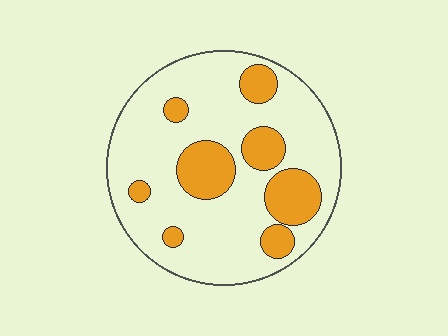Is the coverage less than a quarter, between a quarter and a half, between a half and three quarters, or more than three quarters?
Less than a quarter.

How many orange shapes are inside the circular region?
8.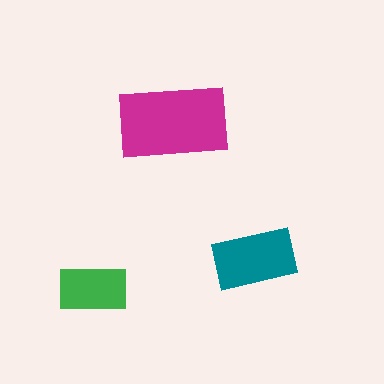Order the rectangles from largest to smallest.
the magenta one, the teal one, the green one.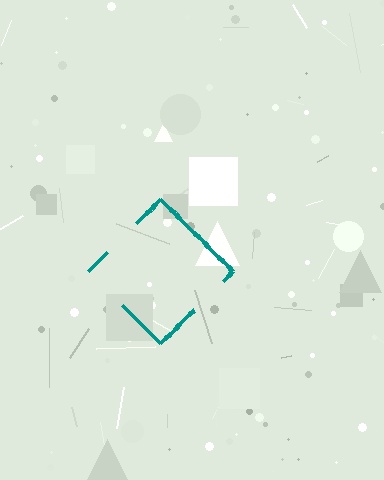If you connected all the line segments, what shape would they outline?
They would outline a diamond.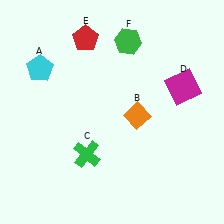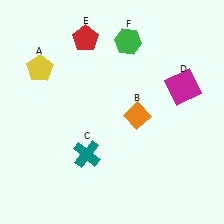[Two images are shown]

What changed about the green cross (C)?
In Image 1, C is green. In Image 2, it changed to teal.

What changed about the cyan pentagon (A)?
In Image 1, A is cyan. In Image 2, it changed to yellow.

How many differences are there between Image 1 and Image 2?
There are 2 differences between the two images.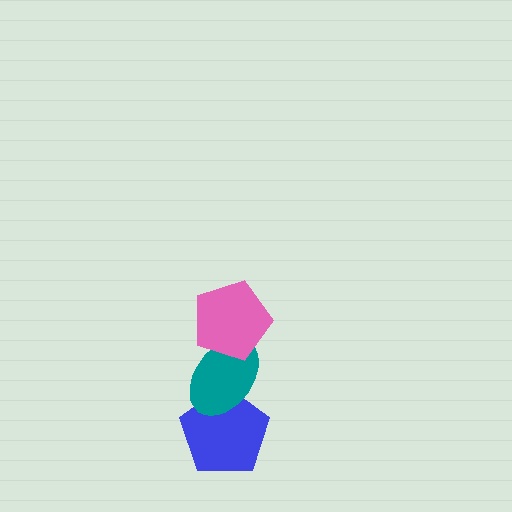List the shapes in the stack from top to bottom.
From top to bottom: the pink pentagon, the teal ellipse, the blue pentagon.